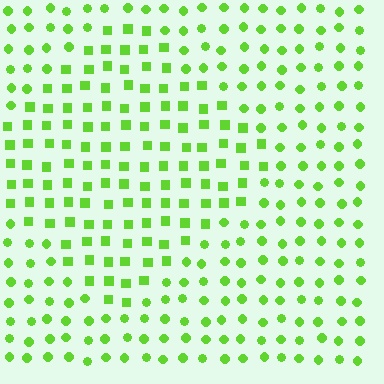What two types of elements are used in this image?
The image uses squares inside the diamond region and circles outside it.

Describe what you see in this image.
The image is filled with small lime elements arranged in a uniform grid. A diamond-shaped region contains squares, while the surrounding area contains circles. The boundary is defined purely by the change in element shape.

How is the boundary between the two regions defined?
The boundary is defined by a change in element shape: squares inside vs. circles outside. All elements share the same color and spacing.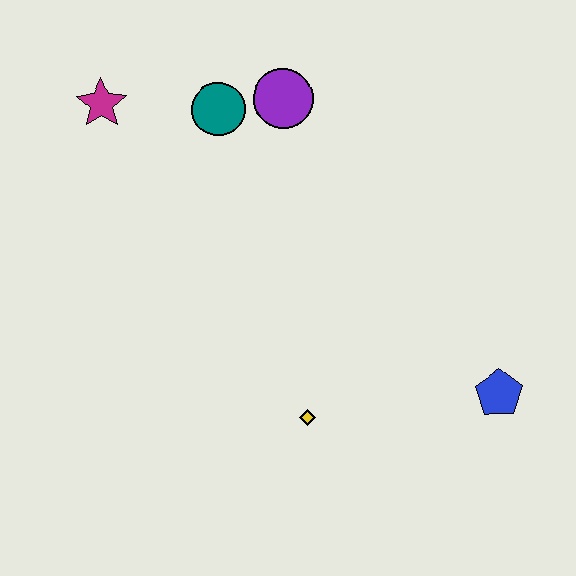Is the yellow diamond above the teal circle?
No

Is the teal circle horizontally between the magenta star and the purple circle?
Yes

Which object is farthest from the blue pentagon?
The magenta star is farthest from the blue pentagon.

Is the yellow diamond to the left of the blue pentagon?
Yes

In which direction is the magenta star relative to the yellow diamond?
The magenta star is above the yellow diamond.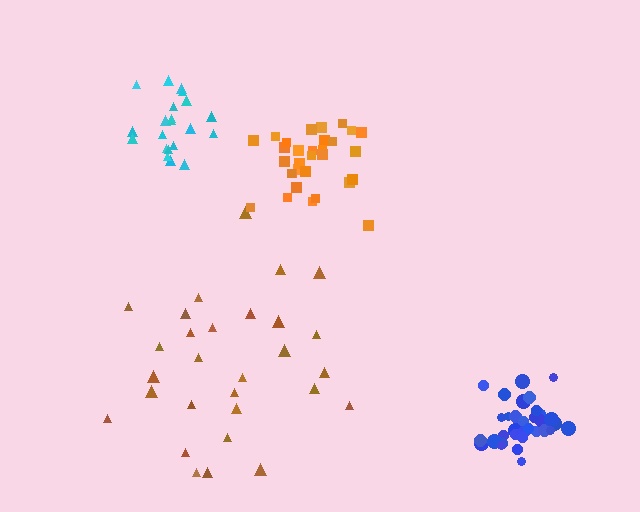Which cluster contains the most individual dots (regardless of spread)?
Blue (35).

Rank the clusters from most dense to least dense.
blue, orange, cyan, brown.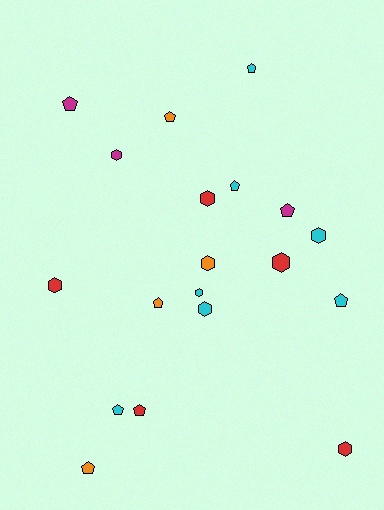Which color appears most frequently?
Cyan, with 7 objects.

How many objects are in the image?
There are 19 objects.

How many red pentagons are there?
There is 1 red pentagon.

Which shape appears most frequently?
Pentagon, with 10 objects.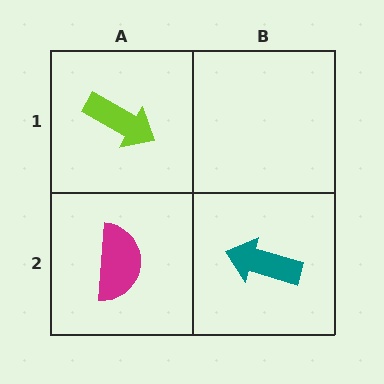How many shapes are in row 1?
1 shape.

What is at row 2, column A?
A magenta semicircle.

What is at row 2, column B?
A teal arrow.